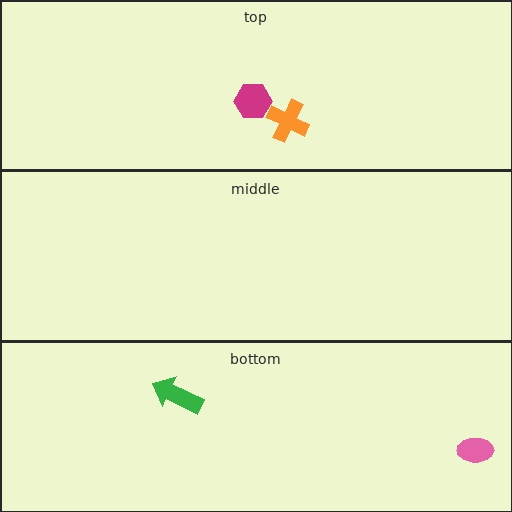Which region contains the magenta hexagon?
The top region.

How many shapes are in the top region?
2.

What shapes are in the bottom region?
The green arrow, the pink ellipse.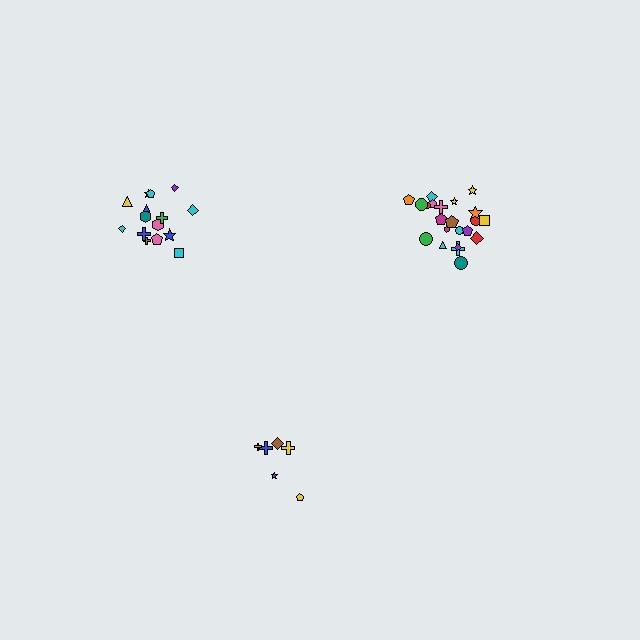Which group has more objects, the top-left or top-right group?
The top-right group.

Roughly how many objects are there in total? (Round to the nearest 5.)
Roughly 45 objects in total.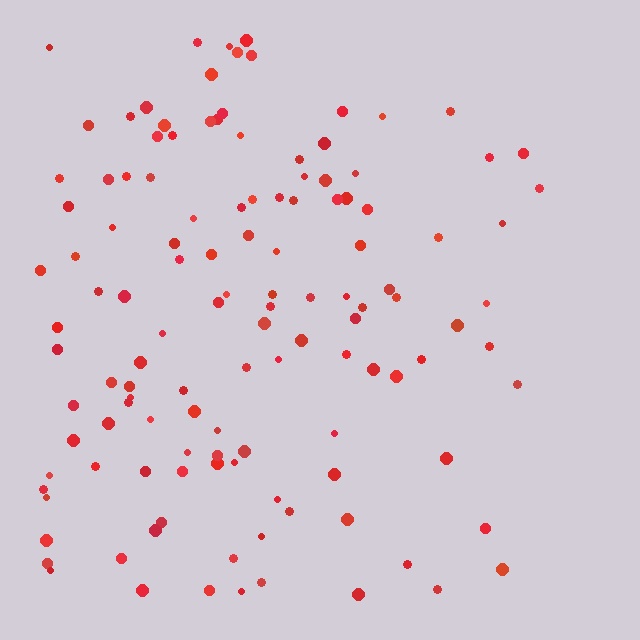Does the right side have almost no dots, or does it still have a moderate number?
Still a moderate number, just noticeably fewer than the left.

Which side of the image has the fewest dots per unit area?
The right.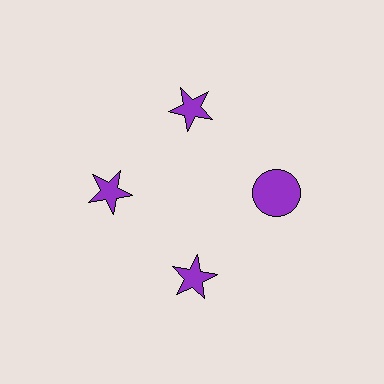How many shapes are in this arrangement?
There are 4 shapes arranged in a ring pattern.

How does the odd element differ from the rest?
It has a different shape: circle instead of star.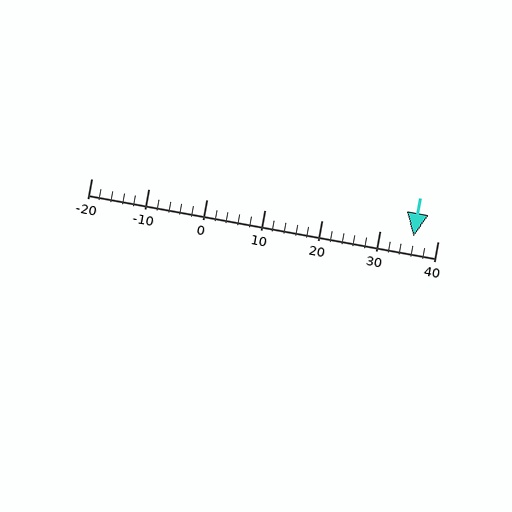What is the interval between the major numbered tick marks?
The major tick marks are spaced 10 units apart.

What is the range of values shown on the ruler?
The ruler shows values from -20 to 40.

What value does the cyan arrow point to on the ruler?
The cyan arrow points to approximately 36.